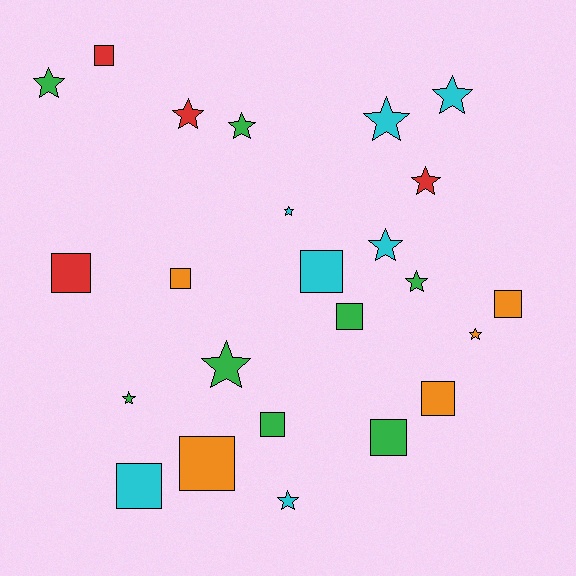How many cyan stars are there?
There are 5 cyan stars.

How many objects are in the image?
There are 24 objects.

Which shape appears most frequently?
Star, with 13 objects.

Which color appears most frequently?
Green, with 8 objects.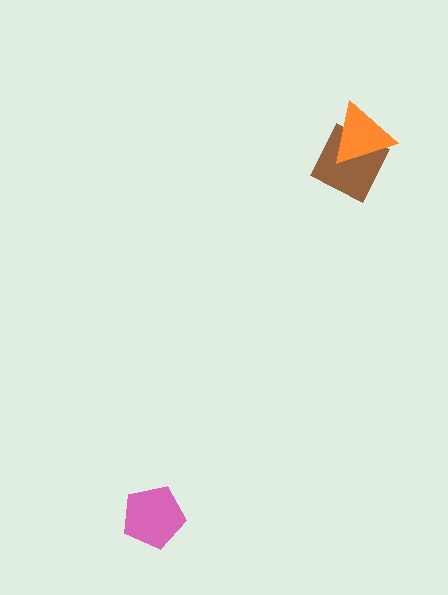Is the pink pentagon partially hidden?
No, no other shape covers it.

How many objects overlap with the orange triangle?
1 object overlaps with the orange triangle.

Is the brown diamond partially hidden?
Yes, it is partially covered by another shape.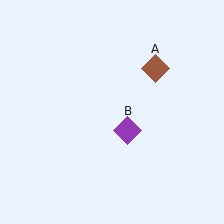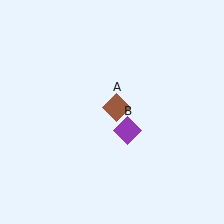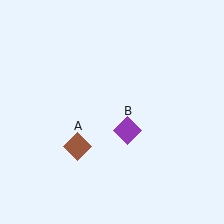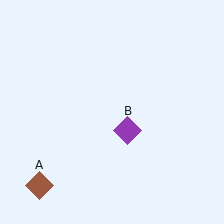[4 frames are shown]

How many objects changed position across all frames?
1 object changed position: brown diamond (object A).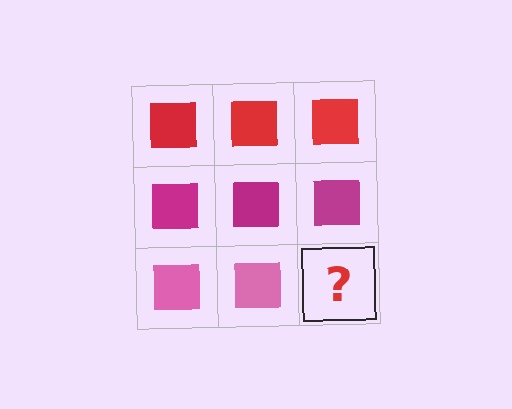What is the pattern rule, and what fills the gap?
The rule is that each row has a consistent color. The gap should be filled with a pink square.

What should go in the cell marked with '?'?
The missing cell should contain a pink square.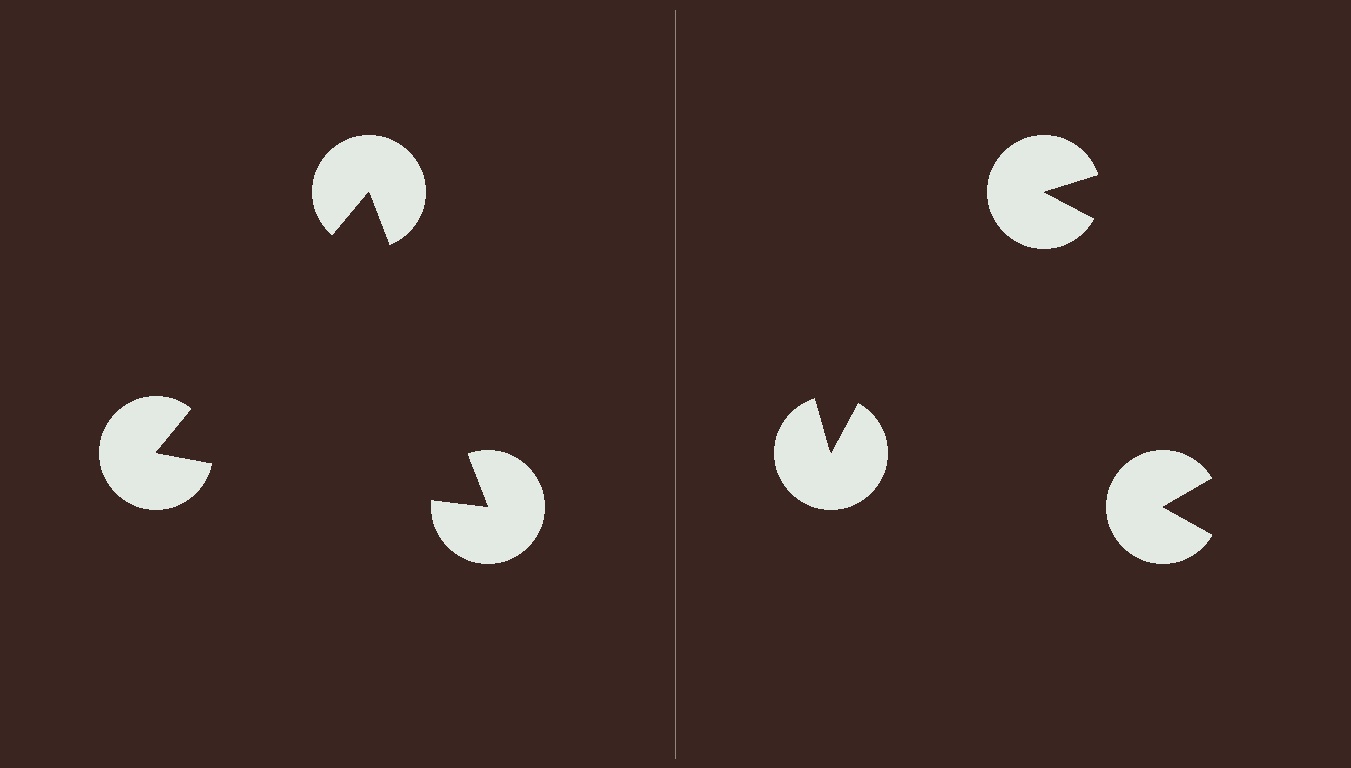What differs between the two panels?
The pac-man discs are positioned identically on both sides; only the wedge orientations differ. On the left they align to a triangle; on the right they are misaligned.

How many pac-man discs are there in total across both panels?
6 — 3 on each side.